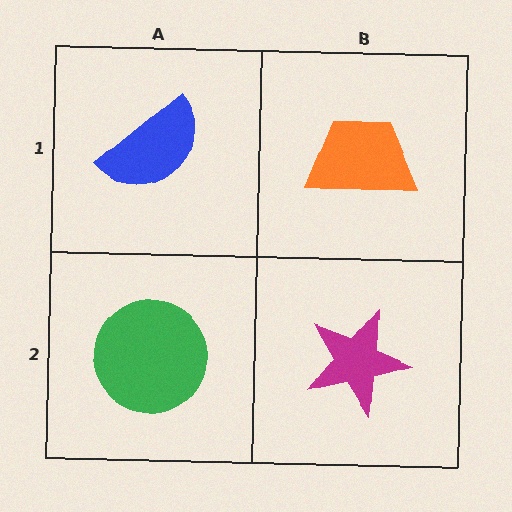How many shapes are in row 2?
2 shapes.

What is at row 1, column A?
A blue semicircle.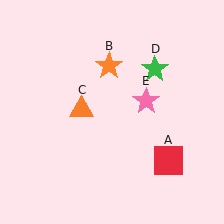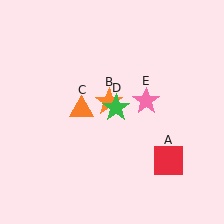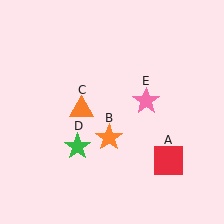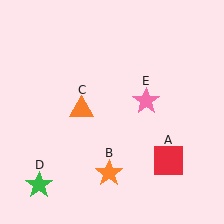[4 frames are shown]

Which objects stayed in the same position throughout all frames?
Red square (object A) and orange triangle (object C) and pink star (object E) remained stationary.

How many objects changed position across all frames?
2 objects changed position: orange star (object B), green star (object D).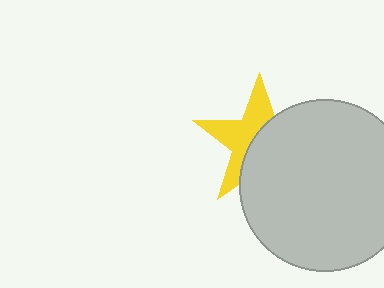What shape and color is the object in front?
The object in front is a light gray circle.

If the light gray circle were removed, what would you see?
You would see the complete yellow star.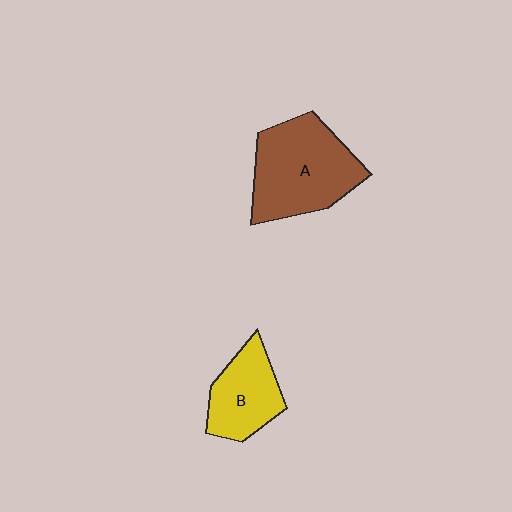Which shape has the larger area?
Shape A (brown).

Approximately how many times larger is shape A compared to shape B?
Approximately 1.6 times.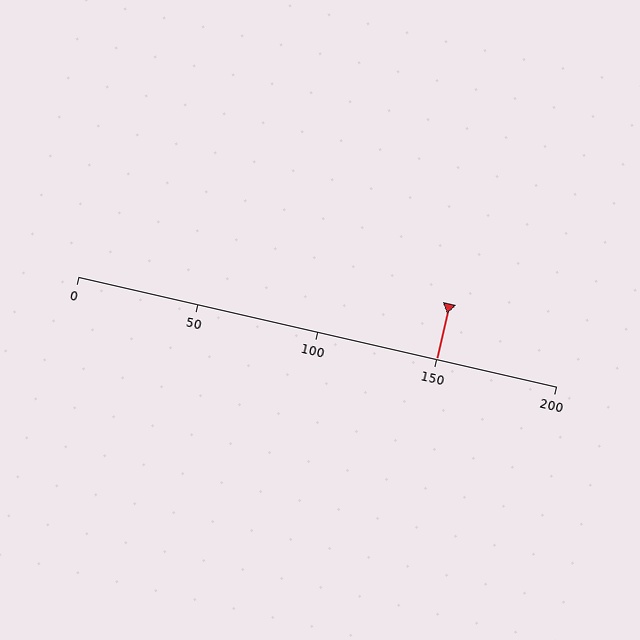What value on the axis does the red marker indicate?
The marker indicates approximately 150.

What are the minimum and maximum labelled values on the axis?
The axis runs from 0 to 200.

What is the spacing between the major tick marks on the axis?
The major ticks are spaced 50 apart.